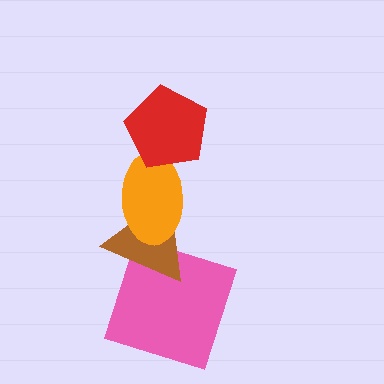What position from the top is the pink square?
The pink square is 4th from the top.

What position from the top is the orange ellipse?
The orange ellipse is 2nd from the top.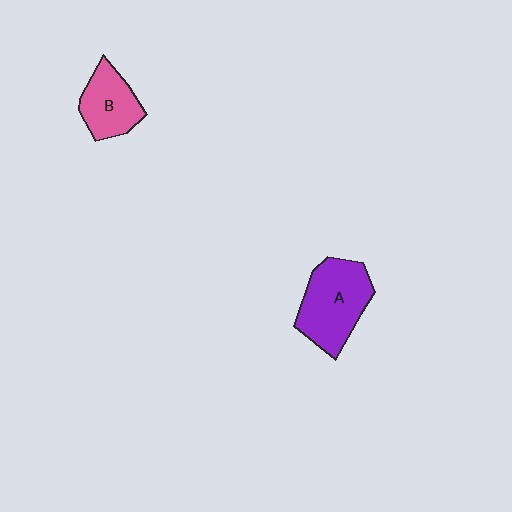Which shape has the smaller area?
Shape B (pink).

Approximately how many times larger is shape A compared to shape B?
Approximately 1.5 times.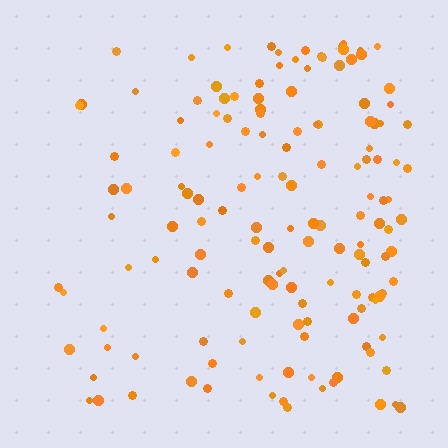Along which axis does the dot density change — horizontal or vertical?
Horizontal.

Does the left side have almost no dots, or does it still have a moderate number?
Still a moderate number, just noticeably fewer than the right.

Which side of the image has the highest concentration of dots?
The right.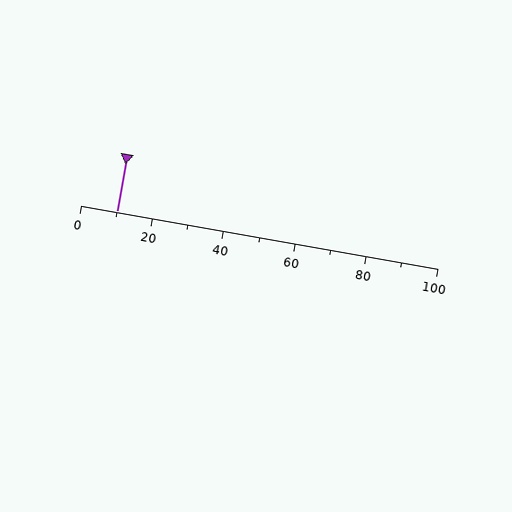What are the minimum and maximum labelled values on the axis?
The axis runs from 0 to 100.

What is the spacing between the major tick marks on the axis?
The major ticks are spaced 20 apart.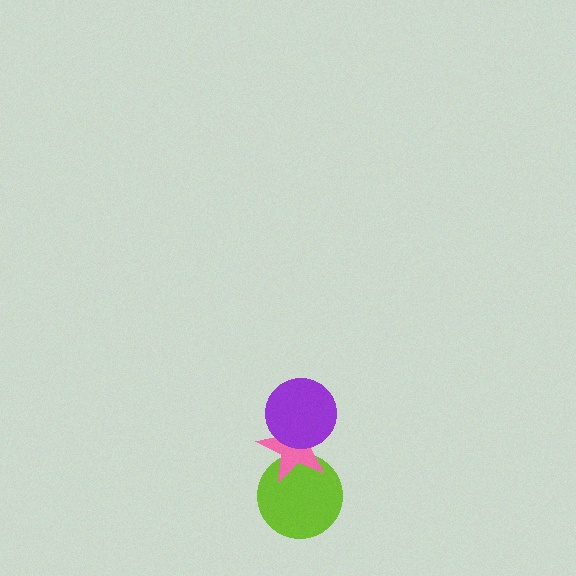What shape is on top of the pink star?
The purple circle is on top of the pink star.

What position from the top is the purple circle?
The purple circle is 1st from the top.